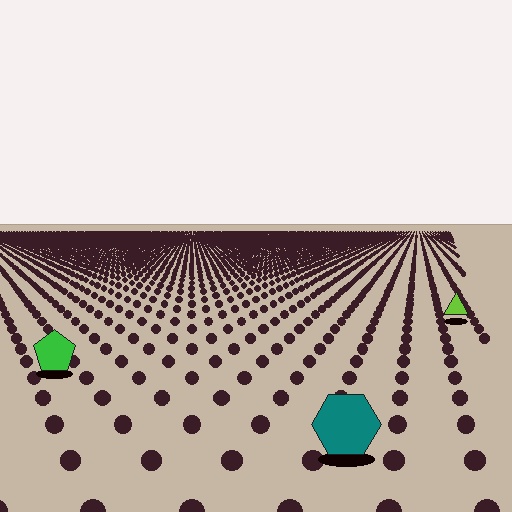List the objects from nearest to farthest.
From nearest to farthest: the teal hexagon, the green pentagon, the lime triangle.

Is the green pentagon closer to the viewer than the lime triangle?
Yes. The green pentagon is closer — you can tell from the texture gradient: the ground texture is coarser near it.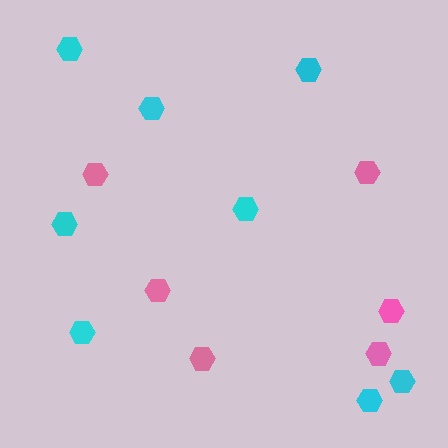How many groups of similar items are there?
There are 2 groups: one group of pink hexagons (6) and one group of cyan hexagons (8).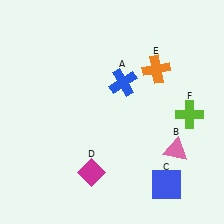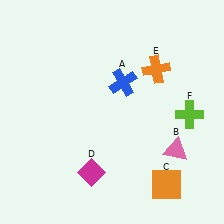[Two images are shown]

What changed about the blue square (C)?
In Image 1, C is blue. In Image 2, it changed to orange.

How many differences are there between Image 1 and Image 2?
There is 1 difference between the two images.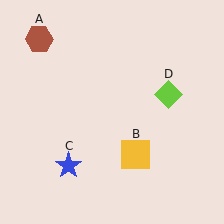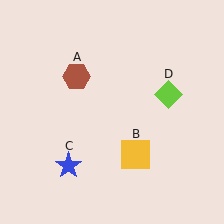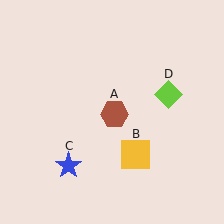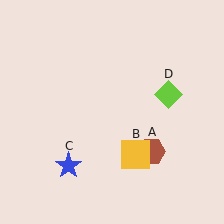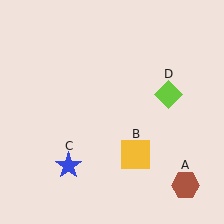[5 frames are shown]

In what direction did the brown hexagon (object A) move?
The brown hexagon (object A) moved down and to the right.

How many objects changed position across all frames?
1 object changed position: brown hexagon (object A).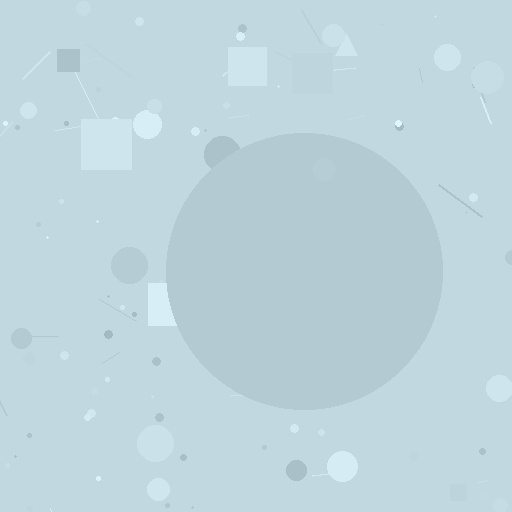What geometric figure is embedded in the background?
A circle is embedded in the background.